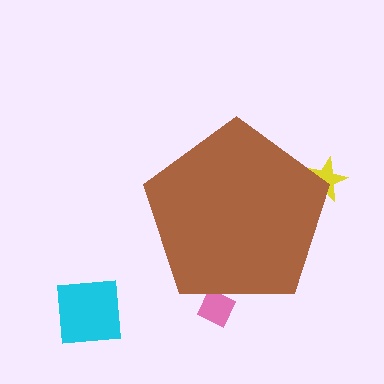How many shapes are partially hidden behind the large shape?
2 shapes are partially hidden.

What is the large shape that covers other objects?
A brown pentagon.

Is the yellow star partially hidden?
Yes, the yellow star is partially hidden behind the brown pentagon.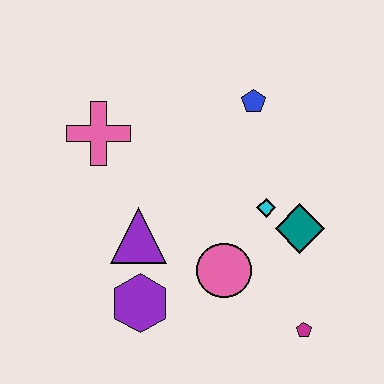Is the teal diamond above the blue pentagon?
No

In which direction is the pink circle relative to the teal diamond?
The pink circle is to the left of the teal diamond.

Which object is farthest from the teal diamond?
The pink cross is farthest from the teal diamond.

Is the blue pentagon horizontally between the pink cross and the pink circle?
No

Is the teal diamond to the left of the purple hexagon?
No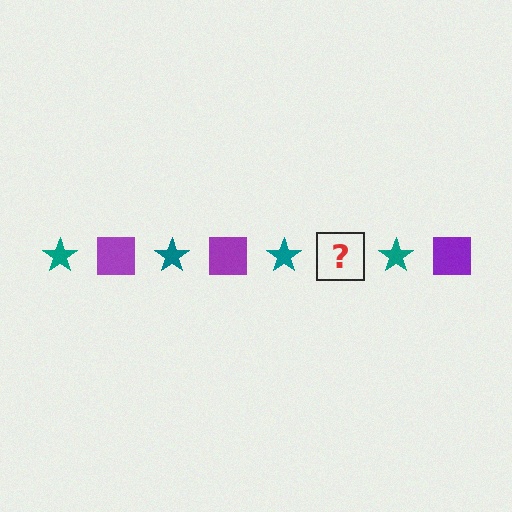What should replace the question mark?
The question mark should be replaced with a purple square.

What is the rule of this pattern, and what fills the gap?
The rule is that the pattern alternates between teal star and purple square. The gap should be filled with a purple square.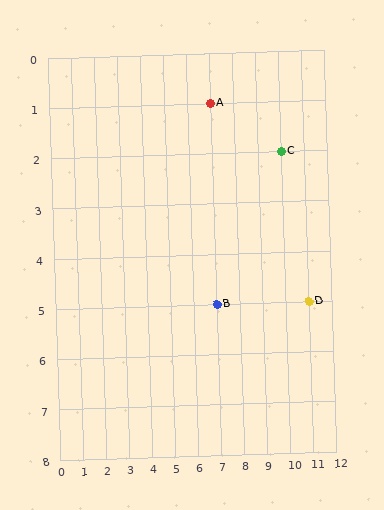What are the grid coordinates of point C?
Point C is at grid coordinates (10, 2).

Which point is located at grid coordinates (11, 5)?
Point D is at (11, 5).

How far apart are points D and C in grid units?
Points D and C are 1 column and 3 rows apart (about 3.2 grid units diagonally).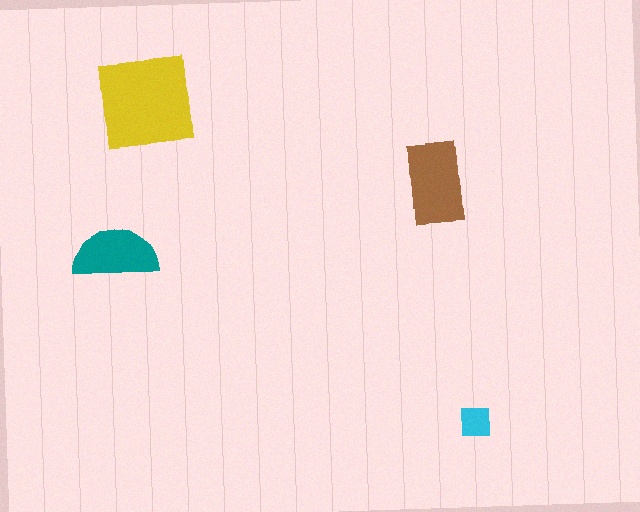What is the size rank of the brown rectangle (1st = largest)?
2nd.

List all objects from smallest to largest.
The cyan square, the teal semicircle, the brown rectangle, the yellow square.